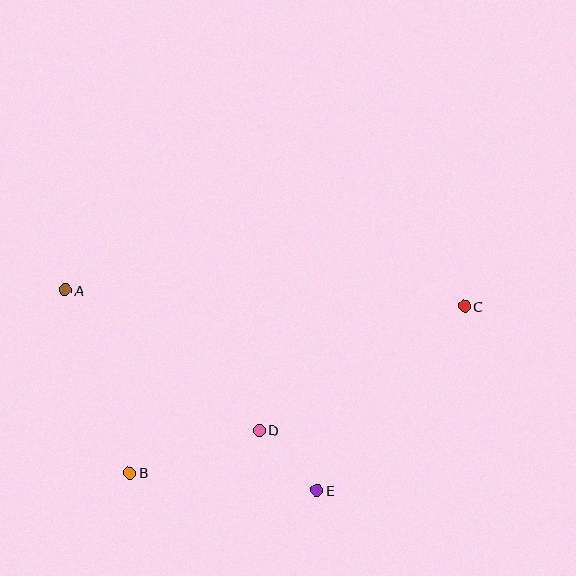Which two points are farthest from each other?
Points A and C are farthest from each other.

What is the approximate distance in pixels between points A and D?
The distance between A and D is approximately 239 pixels.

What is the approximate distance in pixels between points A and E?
The distance between A and E is approximately 322 pixels.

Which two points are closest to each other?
Points D and E are closest to each other.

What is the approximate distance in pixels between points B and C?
The distance between B and C is approximately 374 pixels.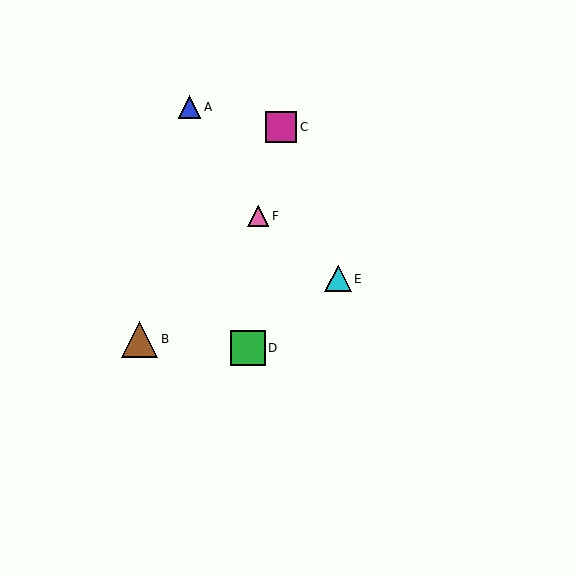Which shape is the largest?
The brown triangle (labeled B) is the largest.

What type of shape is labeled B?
Shape B is a brown triangle.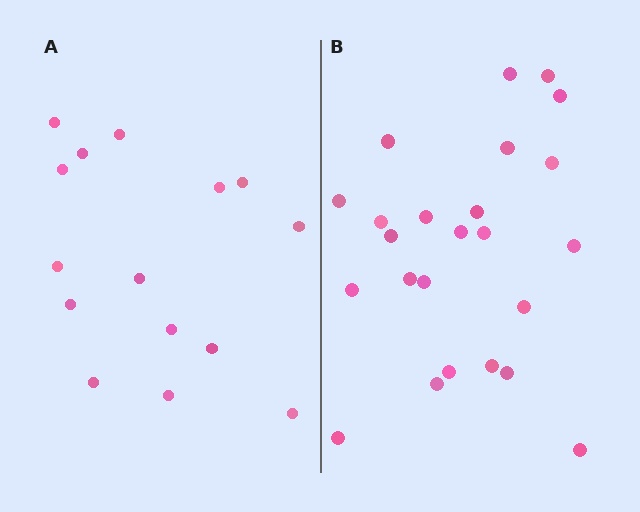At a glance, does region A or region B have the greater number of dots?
Region B (the right region) has more dots.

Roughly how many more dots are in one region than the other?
Region B has roughly 8 or so more dots than region A.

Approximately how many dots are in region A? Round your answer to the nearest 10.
About 20 dots. (The exact count is 15, which rounds to 20.)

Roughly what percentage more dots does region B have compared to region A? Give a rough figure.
About 60% more.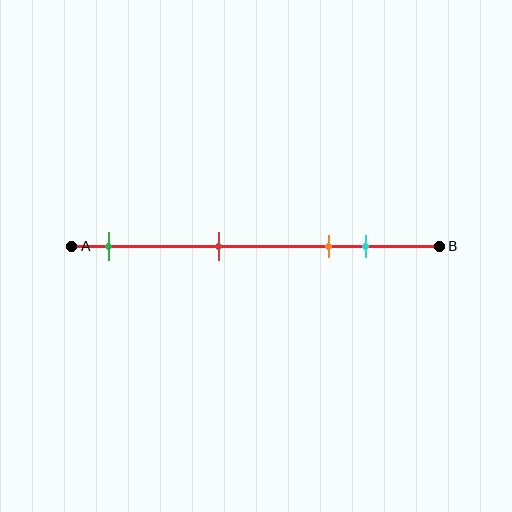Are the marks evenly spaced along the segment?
No, the marks are not evenly spaced.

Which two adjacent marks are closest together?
The orange and cyan marks are the closest adjacent pair.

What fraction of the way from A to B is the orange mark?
The orange mark is approximately 70% (0.7) of the way from A to B.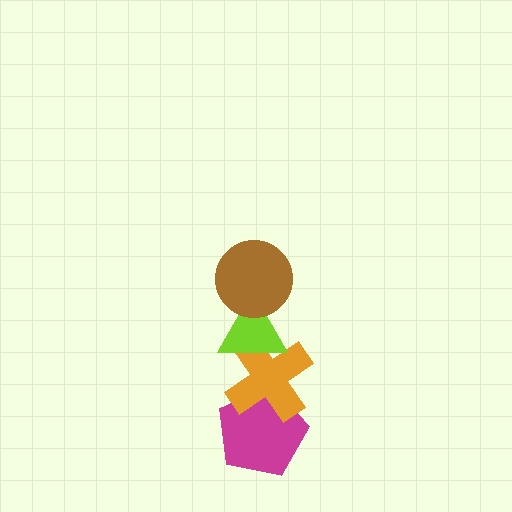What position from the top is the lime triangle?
The lime triangle is 2nd from the top.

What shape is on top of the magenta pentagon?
The orange cross is on top of the magenta pentagon.